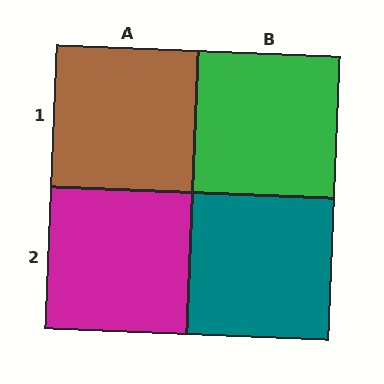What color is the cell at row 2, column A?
Magenta.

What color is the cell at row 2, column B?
Teal.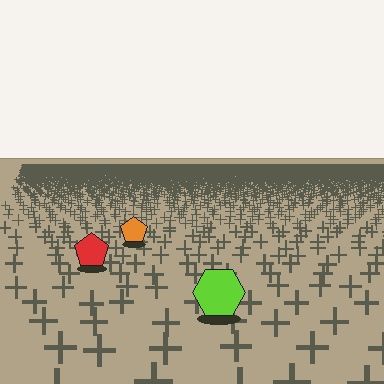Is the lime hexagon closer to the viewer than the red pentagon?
Yes. The lime hexagon is closer — you can tell from the texture gradient: the ground texture is coarser near it.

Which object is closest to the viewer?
The lime hexagon is closest. The texture marks near it are larger and more spread out.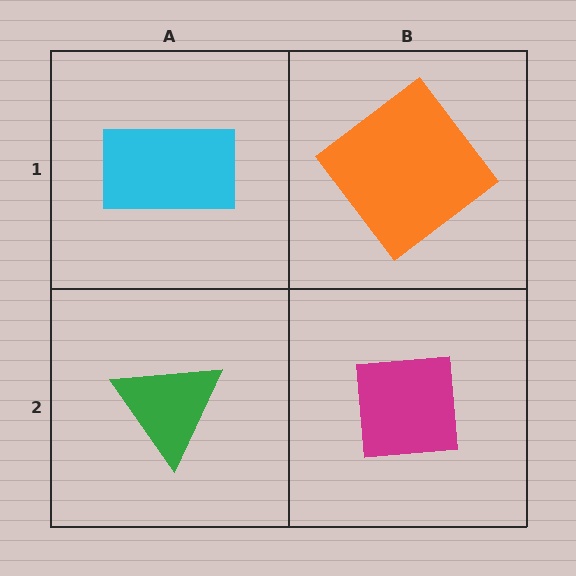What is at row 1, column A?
A cyan rectangle.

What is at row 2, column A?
A green triangle.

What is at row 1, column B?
An orange diamond.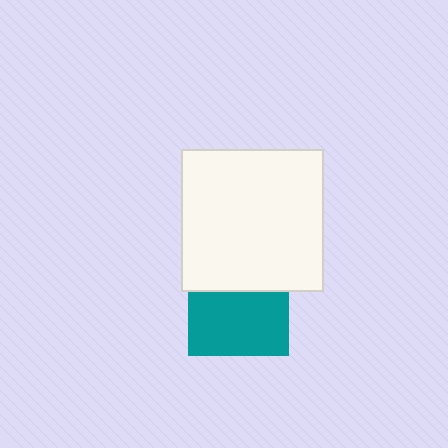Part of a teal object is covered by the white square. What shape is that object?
It is a square.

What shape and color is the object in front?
The object in front is a white square.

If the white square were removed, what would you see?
You would see the complete teal square.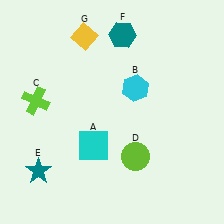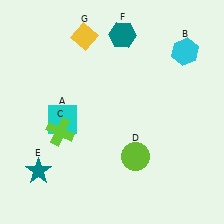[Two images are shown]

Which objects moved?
The objects that moved are: the cyan square (A), the cyan hexagon (B), the lime cross (C).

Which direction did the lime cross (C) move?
The lime cross (C) moved down.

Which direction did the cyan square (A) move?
The cyan square (A) moved left.